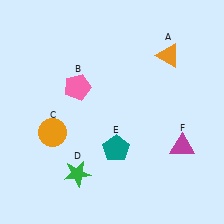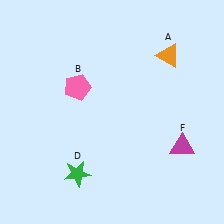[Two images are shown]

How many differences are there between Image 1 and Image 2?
There are 2 differences between the two images.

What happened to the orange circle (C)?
The orange circle (C) was removed in Image 2. It was in the bottom-left area of Image 1.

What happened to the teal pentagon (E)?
The teal pentagon (E) was removed in Image 2. It was in the bottom-right area of Image 1.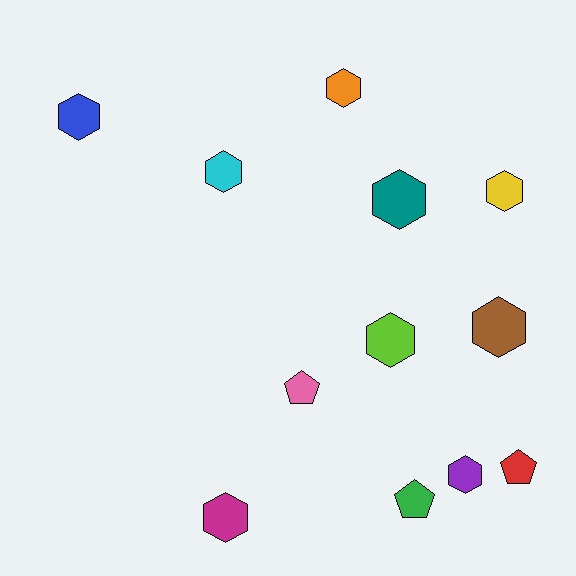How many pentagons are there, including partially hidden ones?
There are 3 pentagons.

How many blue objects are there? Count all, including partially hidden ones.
There is 1 blue object.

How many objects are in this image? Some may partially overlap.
There are 12 objects.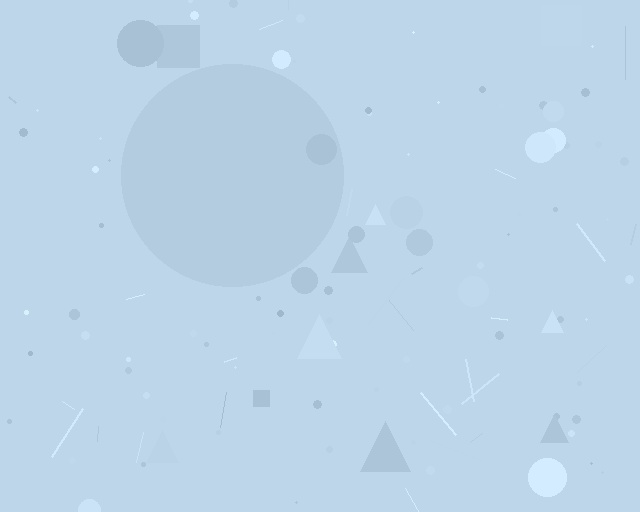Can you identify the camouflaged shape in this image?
The camouflaged shape is a circle.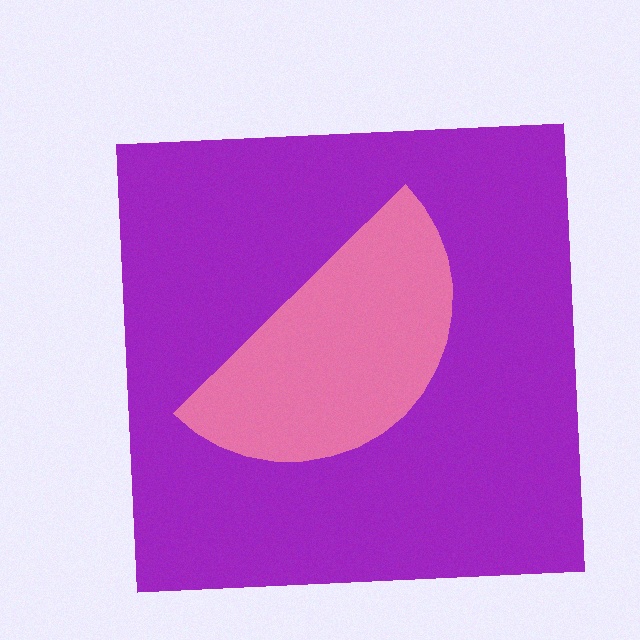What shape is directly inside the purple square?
The pink semicircle.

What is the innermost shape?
The pink semicircle.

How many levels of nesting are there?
2.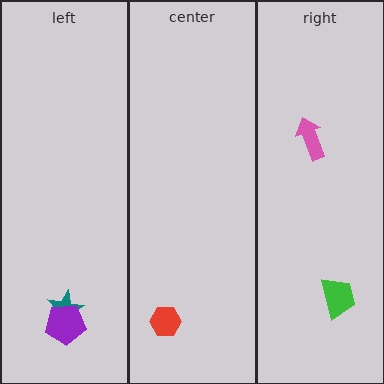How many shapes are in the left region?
2.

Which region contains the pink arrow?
The right region.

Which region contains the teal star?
The left region.